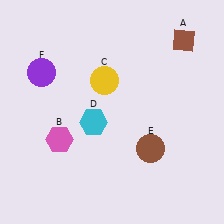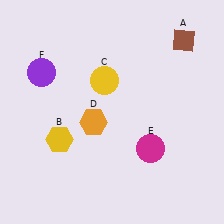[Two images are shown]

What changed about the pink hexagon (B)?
In Image 1, B is pink. In Image 2, it changed to yellow.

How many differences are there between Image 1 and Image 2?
There are 3 differences between the two images.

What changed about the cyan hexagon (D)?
In Image 1, D is cyan. In Image 2, it changed to orange.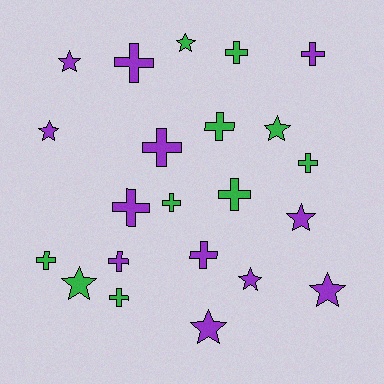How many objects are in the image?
There are 22 objects.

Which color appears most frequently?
Purple, with 12 objects.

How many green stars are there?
There are 3 green stars.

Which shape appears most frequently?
Cross, with 13 objects.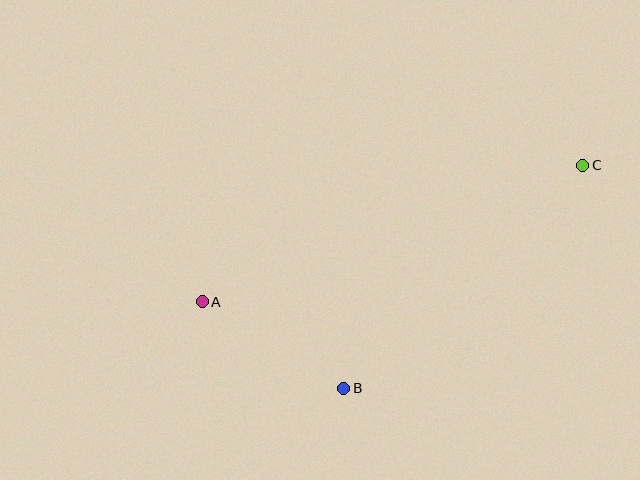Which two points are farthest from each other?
Points A and C are farthest from each other.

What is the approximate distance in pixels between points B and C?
The distance between B and C is approximately 327 pixels.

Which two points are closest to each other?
Points A and B are closest to each other.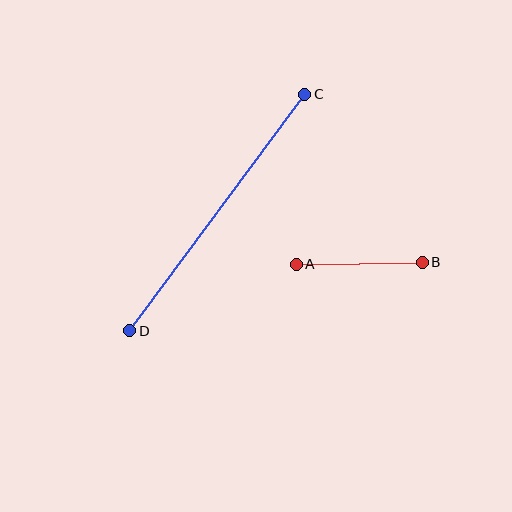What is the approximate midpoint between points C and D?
The midpoint is at approximately (217, 213) pixels.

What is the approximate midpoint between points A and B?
The midpoint is at approximately (359, 263) pixels.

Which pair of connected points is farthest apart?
Points C and D are farthest apart.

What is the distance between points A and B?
The distance is approximately 126 pixels.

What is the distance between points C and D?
The distance is approximately 294 pixels.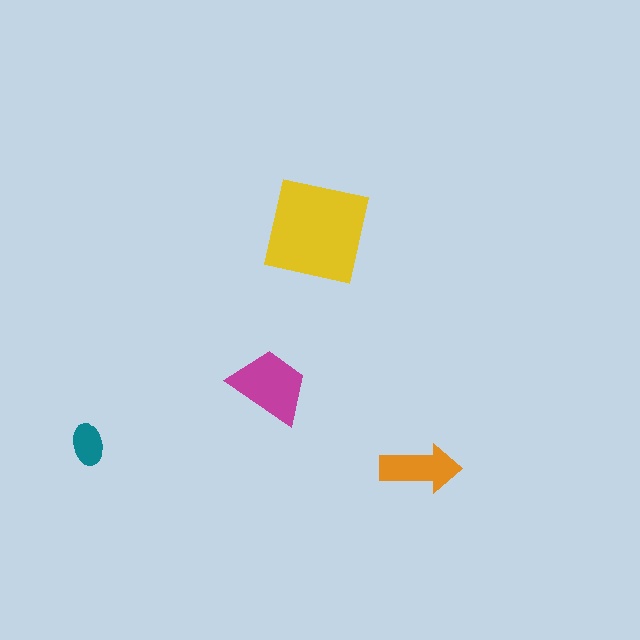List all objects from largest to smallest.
The yellow square, the magenta trapezoid, the orange arrow, the teal ellipse.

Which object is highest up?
The yellow square is topmost.